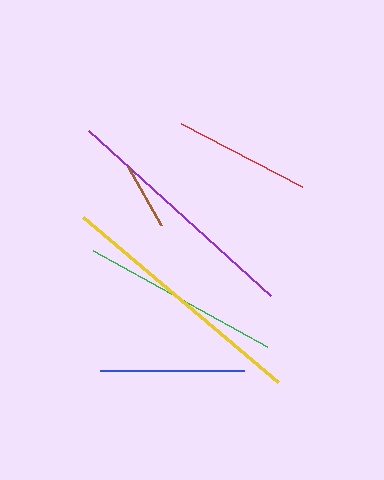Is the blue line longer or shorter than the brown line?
The blue line is longer than the brown line.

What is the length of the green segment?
The green segment is approximately 199 pixels long.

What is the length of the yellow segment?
The yellow segment is approximately 255 pixels long.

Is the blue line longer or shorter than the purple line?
The purple line is longer than the blue line.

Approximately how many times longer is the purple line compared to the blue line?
The purple line is approximately 1.7 times the length of the blue line.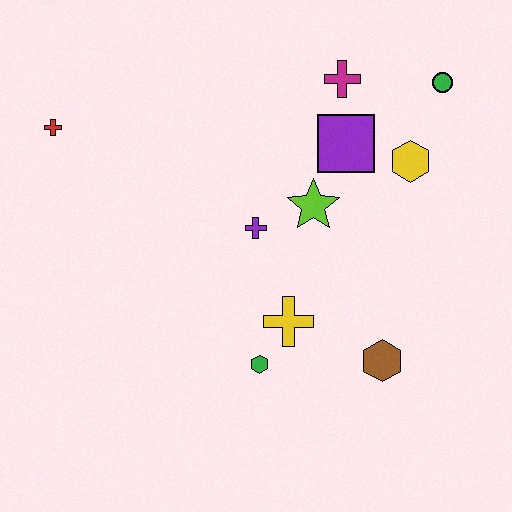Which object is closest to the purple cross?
The lime star is closest to the purple cross.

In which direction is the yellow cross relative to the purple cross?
The yellow cross is below the purple cross.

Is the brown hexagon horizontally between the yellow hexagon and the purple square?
Yes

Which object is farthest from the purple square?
The red cross is farthest from the purple square.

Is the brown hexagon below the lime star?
Yes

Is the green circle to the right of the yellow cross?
Yes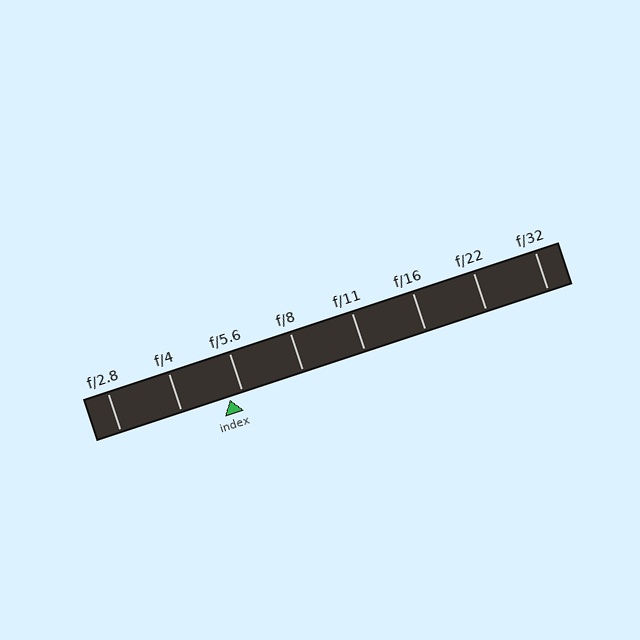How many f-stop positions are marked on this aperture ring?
There are 8 f-stop positions marked.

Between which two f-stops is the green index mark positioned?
The index mark is between f/4 and f/5.6.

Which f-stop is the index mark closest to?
The index mark is closest to f/5.6.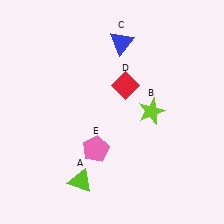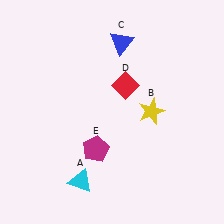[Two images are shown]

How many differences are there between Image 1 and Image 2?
There are 3 differences between the two images.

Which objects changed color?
A changed from lime to cyan. B changed from lime to yellow. E changed from pink to magenta.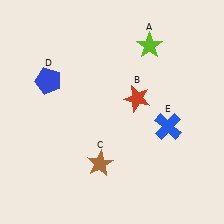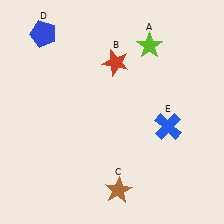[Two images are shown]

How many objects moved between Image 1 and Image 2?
3 objects moved between the two images.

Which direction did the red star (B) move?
The red star (B) moved up.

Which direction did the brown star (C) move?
The brown star (C) moved down.